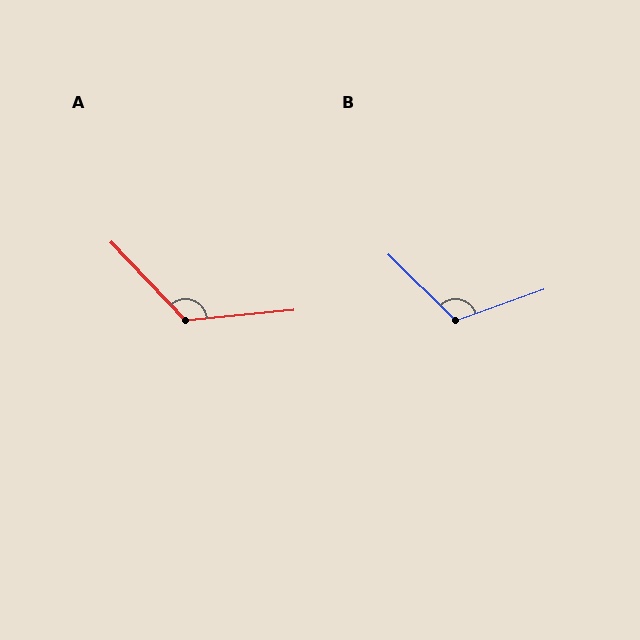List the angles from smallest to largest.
B (116°), A (128°).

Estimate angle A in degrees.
Approximately 128 degrees.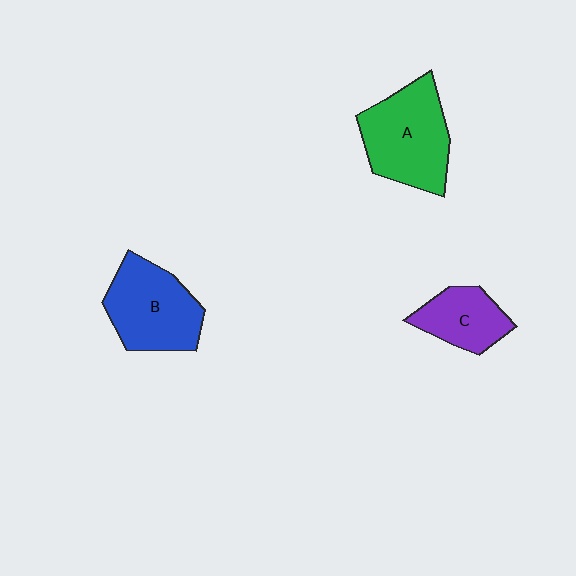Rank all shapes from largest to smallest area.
From largest to smallest: A (green), B (blue), C (purple).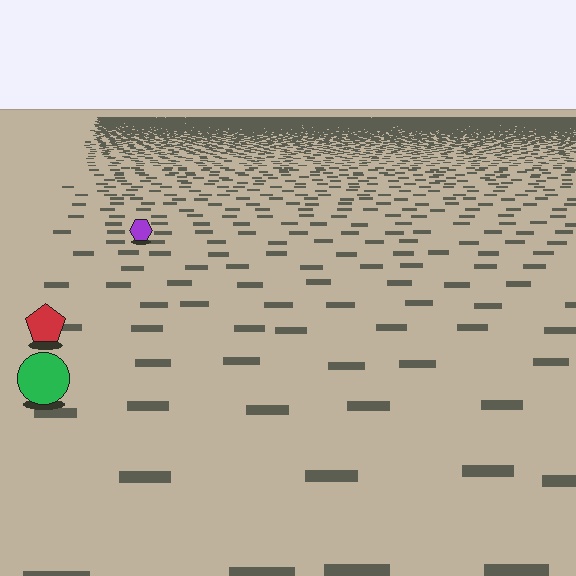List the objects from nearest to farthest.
From nearest to farthest: the green circle, the red pentagon, the purple hexagon.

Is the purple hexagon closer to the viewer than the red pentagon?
No. The red pentagon is closer — you can tell from the texture gradient: the ground texture is coarser near it.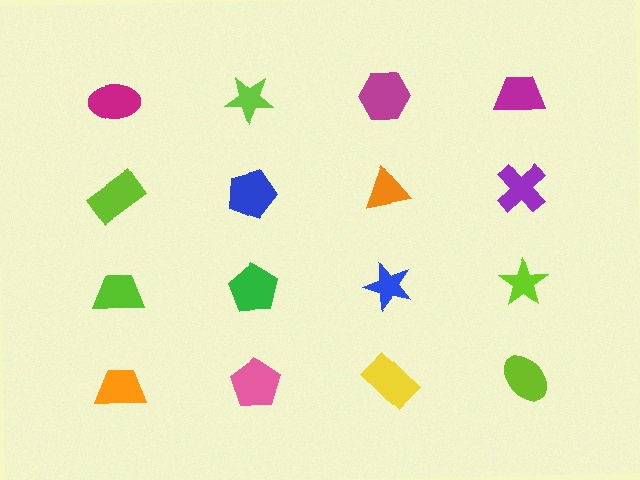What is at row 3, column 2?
A green pentagon.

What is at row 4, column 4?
A lime ellipse.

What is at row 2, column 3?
An orange triangle.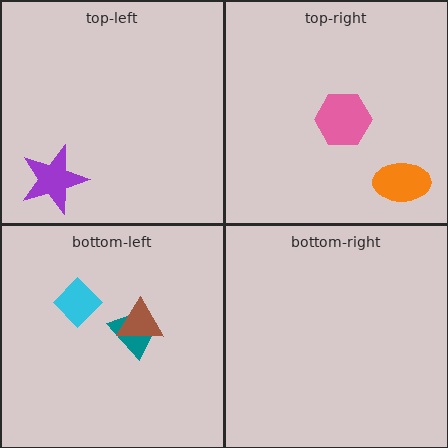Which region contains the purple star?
The top-left region.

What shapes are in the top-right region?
The orange ellipse, the pink hexagon.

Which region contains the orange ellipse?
The top-right region.